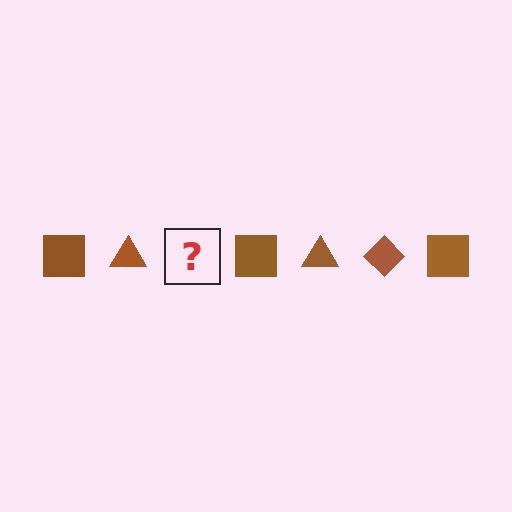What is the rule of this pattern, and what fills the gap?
The rule is that the pattern cycles through square, triangle, diamond shapes in brown. The gap should be filled with a brown diamond.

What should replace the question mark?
The question mark should be replaced with a brown diamond.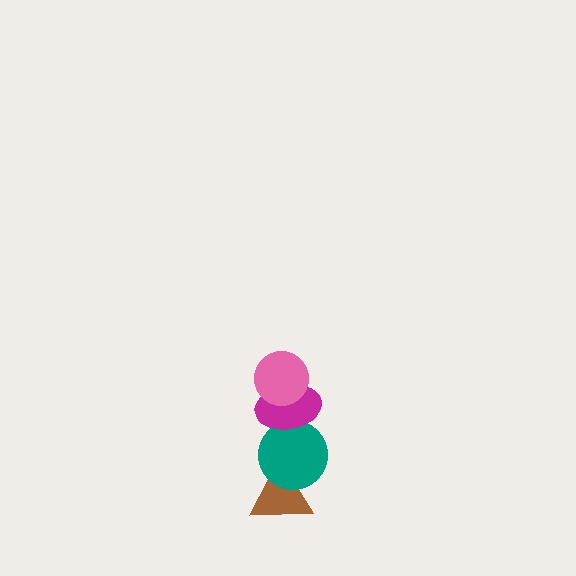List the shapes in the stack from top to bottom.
From top to bottom: the pink circle, the magenta ellipse, the teal circle, the brown triangle.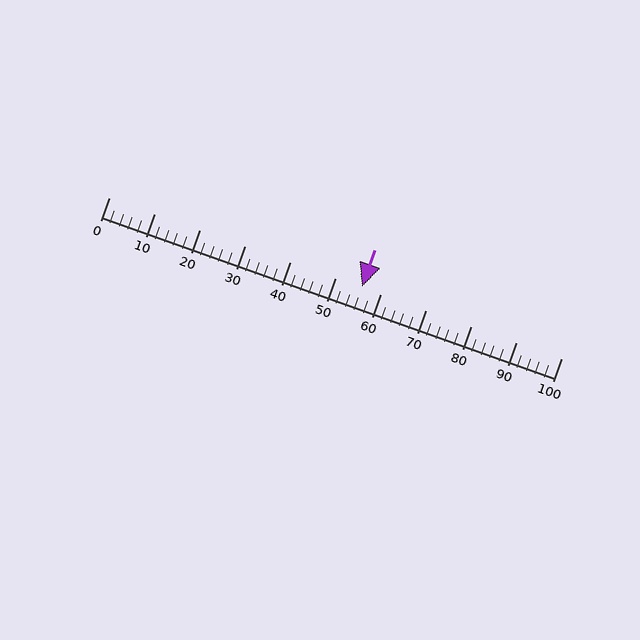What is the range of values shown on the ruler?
The ruler shows values from 0 to 100.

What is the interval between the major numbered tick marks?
The major tick marks are spaced 10 units apart.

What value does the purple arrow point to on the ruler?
The purple arrow points to approximately 56.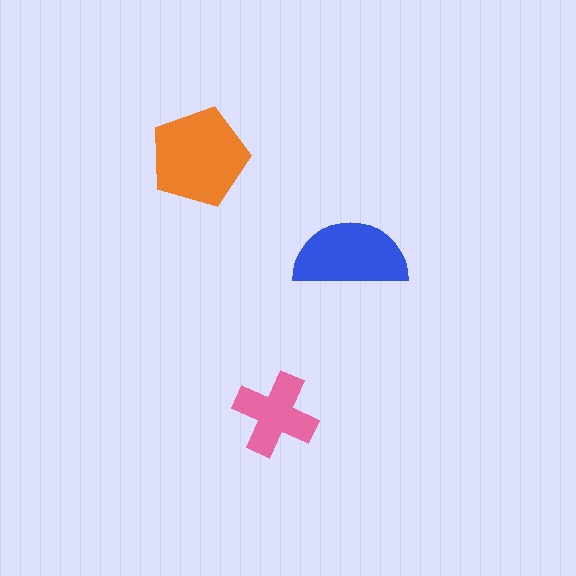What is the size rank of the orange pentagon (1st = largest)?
1st.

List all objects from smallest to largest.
The pink cross, the blue semicircle, the orange pentagon.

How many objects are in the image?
There are 3 objects in the image.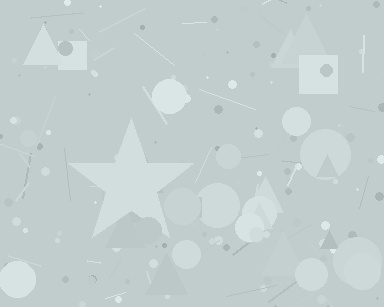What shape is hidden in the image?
A star is hidden in the image.